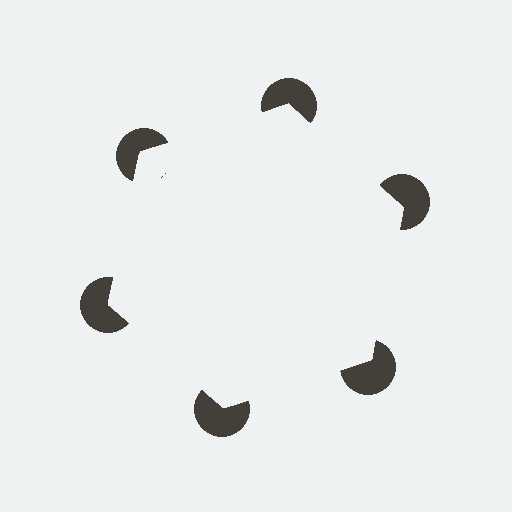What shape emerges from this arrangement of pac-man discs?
An illusory hexagon — its edges are inferred from the aligned wedge cuts in the pac-man discs, not physically drawn.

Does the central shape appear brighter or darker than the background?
It typically appears slightly brighter than the background, even though no actual brightness change is drawn.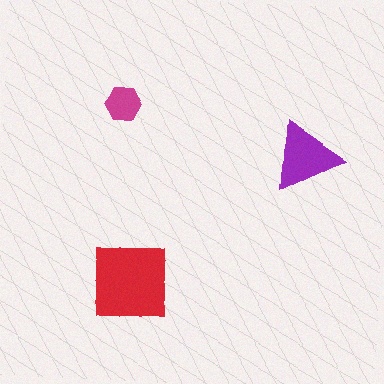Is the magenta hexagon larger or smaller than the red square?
Smaller.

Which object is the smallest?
The magenta hexagon.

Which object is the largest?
The red square.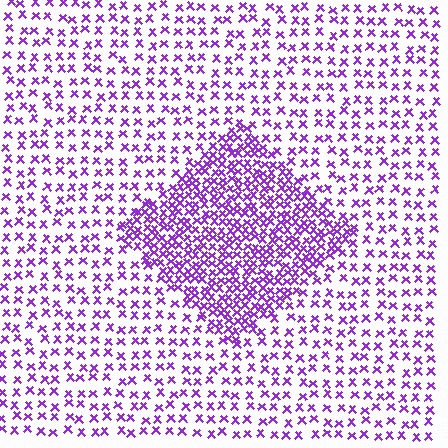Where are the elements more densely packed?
The elements are more densely packed inside the diamond boundary.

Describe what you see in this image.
The image contains small purple elements arranged at two different densities. A diamond-shaped region is visible where the elements are more densely packed than the surrounding area.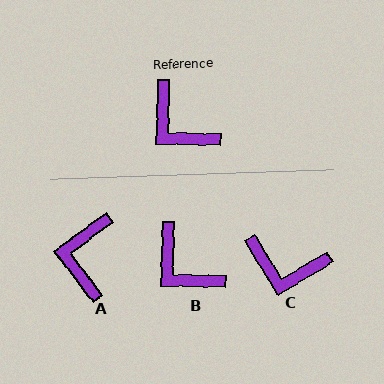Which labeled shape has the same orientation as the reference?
B.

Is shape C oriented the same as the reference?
No, it is off by about 32 degrees.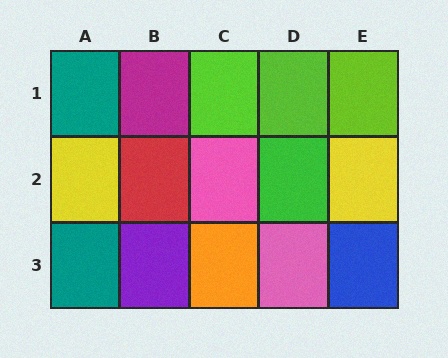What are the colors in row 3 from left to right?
Teal, purple, orange, pink, blue.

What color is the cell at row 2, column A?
Yellow.